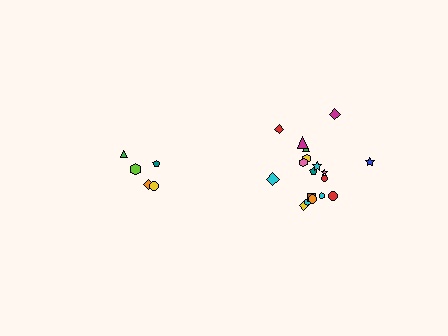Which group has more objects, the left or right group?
The right group.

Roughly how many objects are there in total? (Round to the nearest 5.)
Roughly 25 objects in total.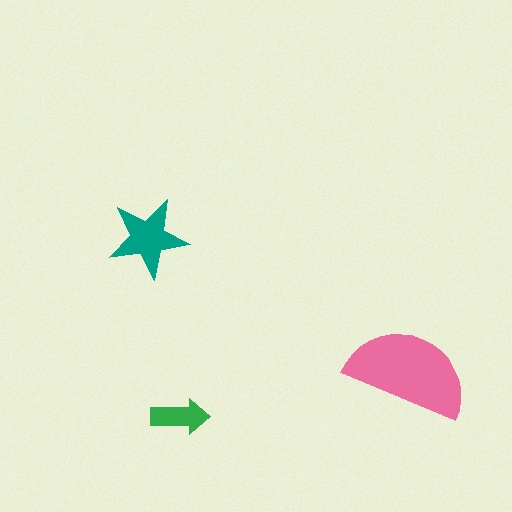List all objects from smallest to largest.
The green arrow, the teal star, the pink semicircle.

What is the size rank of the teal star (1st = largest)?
2nd.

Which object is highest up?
The teal star is topmost.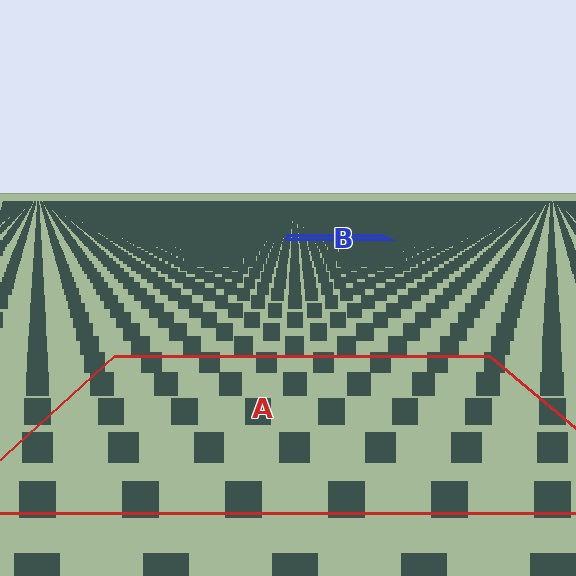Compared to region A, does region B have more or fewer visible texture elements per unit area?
Region B has more texture elements per unit area — they are packed more densely because it is farther away.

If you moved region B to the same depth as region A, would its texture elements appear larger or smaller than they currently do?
They would appear larger. At a closer depth, the same texture elements are projected at a bigger on-screen size.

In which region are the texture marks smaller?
The texture marks are smaller in region B, because it is farther away.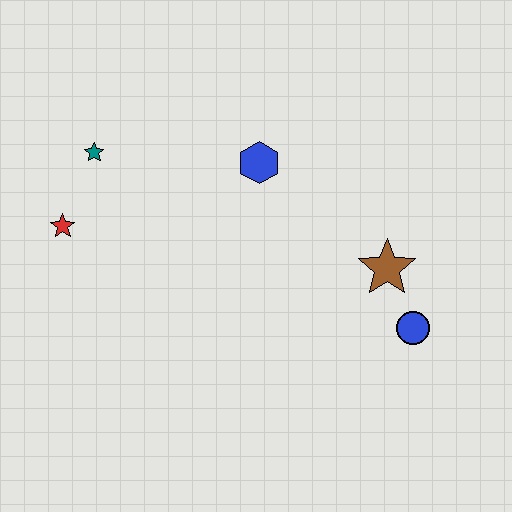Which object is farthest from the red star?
The blue circle is farthest from the red star.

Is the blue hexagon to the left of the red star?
No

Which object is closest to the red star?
The teal star is closest to the red star.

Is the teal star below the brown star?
No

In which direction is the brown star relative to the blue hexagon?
The brown star is to the right of the blue hexagon.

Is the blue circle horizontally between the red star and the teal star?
No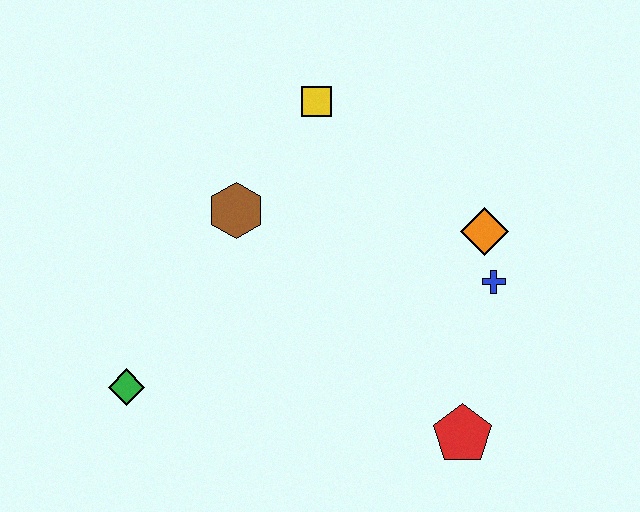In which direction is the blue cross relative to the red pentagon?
The blue cross is above the red pentagon.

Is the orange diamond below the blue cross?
No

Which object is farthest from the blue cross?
The green diamond is farthest from the blue cross.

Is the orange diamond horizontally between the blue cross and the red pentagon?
Yes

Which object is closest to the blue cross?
The orange diamond is closest to the blue cross.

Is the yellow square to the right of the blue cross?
No